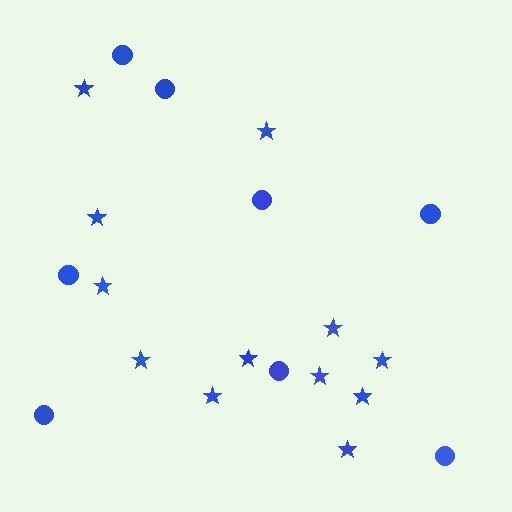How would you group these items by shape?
There are 2 groups: one group of stars (12) and one group of circles (8).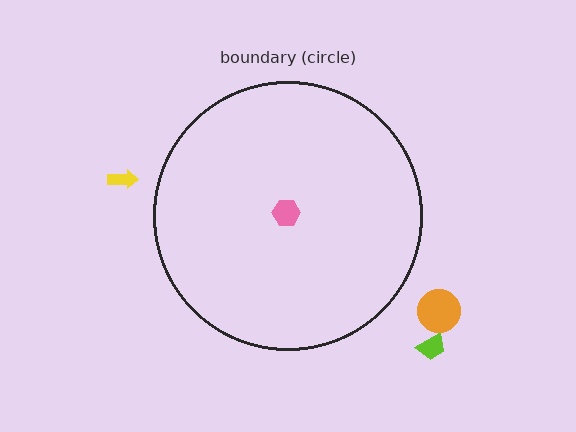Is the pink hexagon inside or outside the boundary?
Inside.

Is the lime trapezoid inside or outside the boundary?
Outside.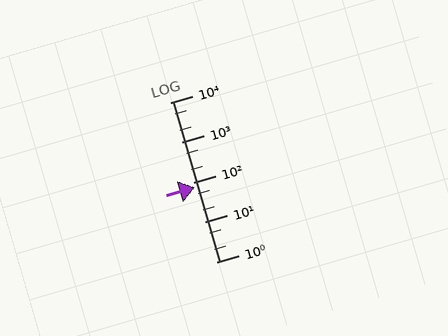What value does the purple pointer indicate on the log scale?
The pointer indicates approximately 73.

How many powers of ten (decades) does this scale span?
The scale spans 4 decades, from 1 to 10000.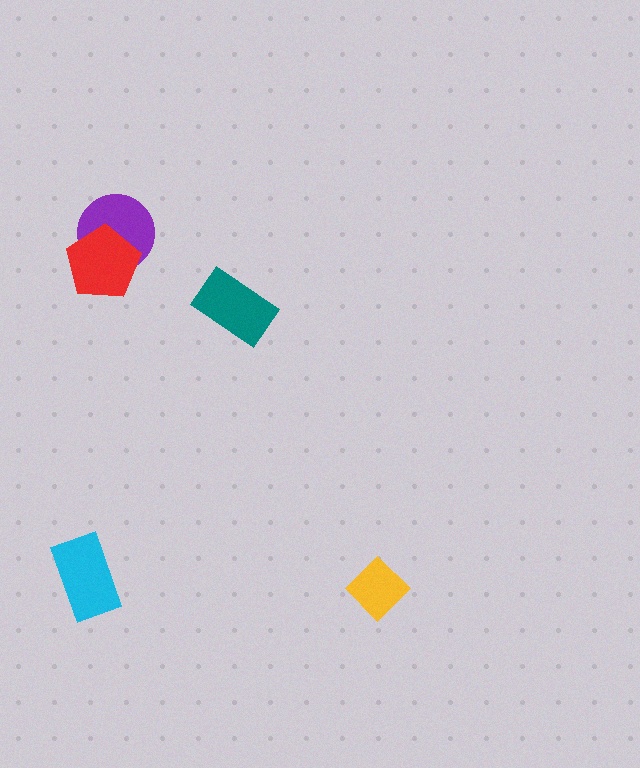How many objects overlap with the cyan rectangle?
0 objects overlap with the cyan rectangle.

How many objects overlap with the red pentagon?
1 object overlaps with the red pentagon.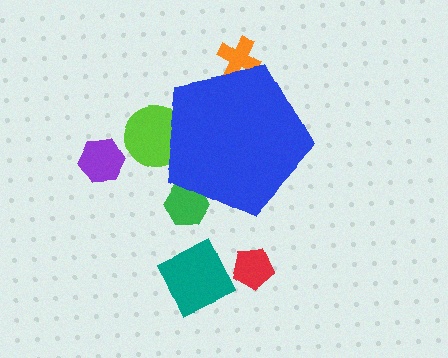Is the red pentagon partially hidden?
No, the red pentagon is fully visible.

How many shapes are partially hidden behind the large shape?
3 shapes are partially hidden.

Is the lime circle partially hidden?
Yes, the lime circle is partially hidden behind the blue pentagon.